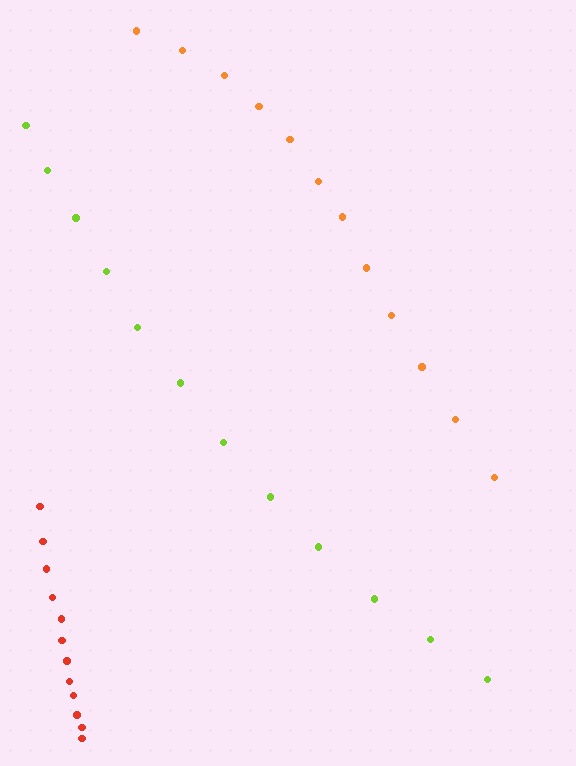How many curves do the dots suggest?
There are 3 distinct paths.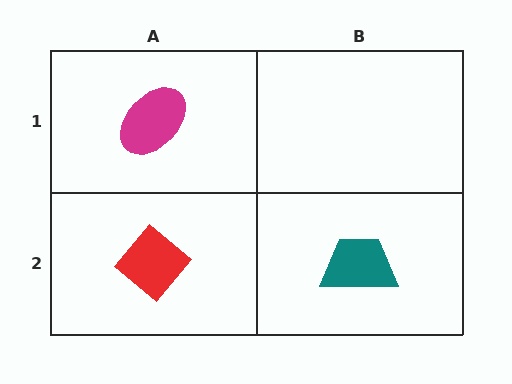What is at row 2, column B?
A teal trapezoid.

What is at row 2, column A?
A red diamond.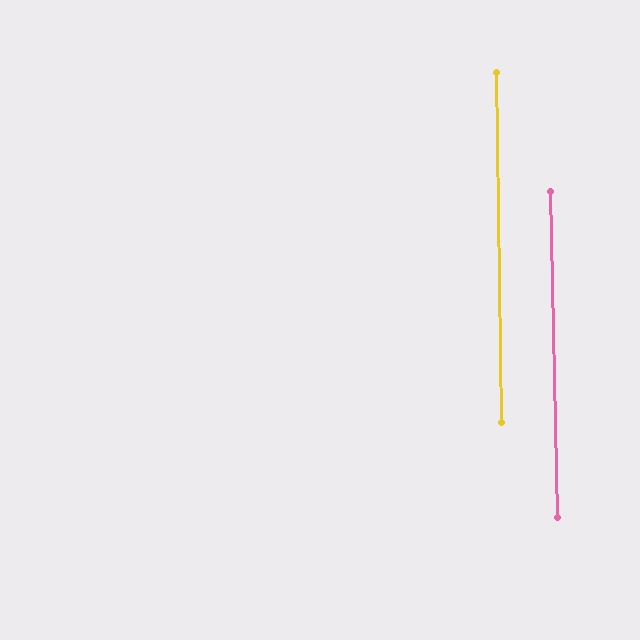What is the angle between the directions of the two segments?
Approximately 0 degrees.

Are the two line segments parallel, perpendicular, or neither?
Parallel — their directions differ by only 0.4°.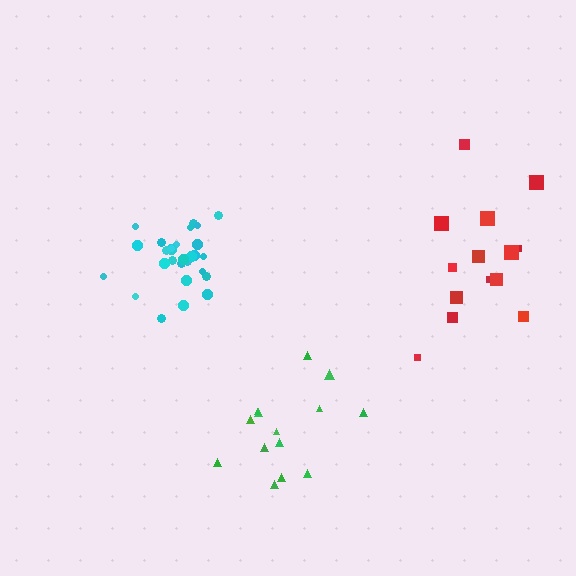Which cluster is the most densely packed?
Cyan.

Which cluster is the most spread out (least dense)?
Green.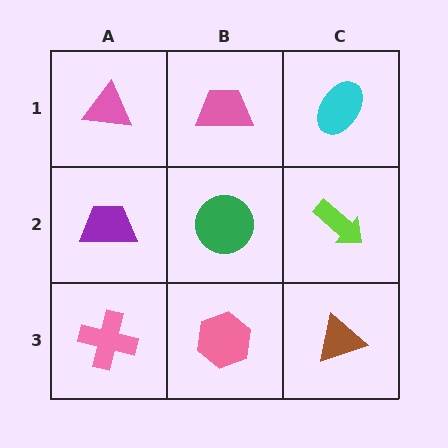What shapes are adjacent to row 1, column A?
A purple trapezoid (row 2, column A), a pink trapezoid (row 1, column B).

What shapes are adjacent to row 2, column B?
A pink trapezoid (row 1, column B), a pink hexagon (row 3, column B), a purple trapezoid (row 2, column A), a lime arrow (row 2, column C).